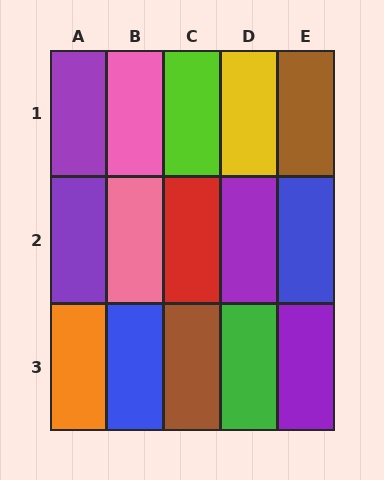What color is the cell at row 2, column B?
Pink.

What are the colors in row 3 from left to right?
Orange, blue, brown, green, purple.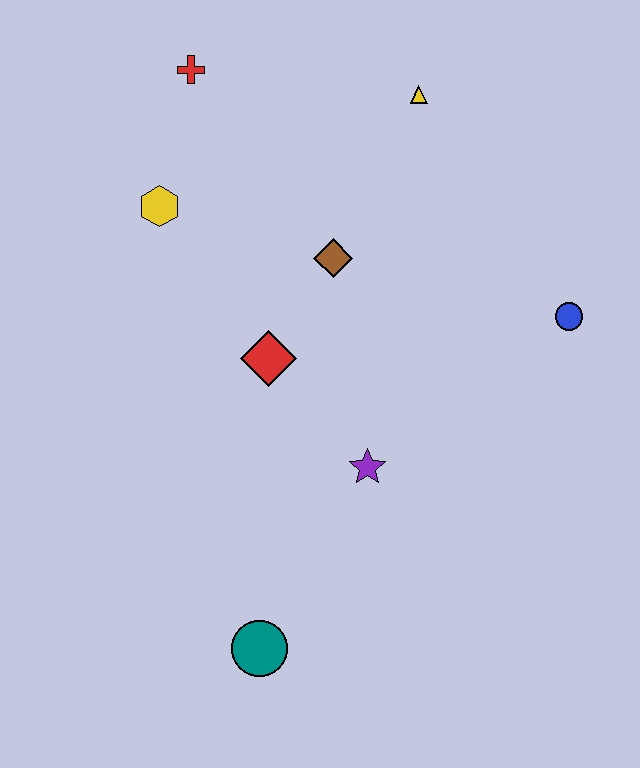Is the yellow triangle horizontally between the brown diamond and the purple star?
No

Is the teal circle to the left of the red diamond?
Yes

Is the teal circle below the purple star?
Yes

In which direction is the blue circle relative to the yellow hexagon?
The blue circle is to the right of the yellow hexagon.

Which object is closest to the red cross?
The yellow hexagon is closest to the red cross.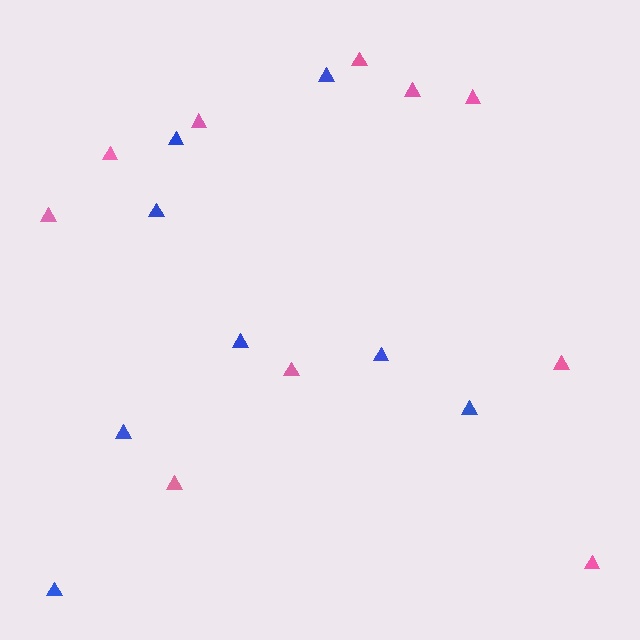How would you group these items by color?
There are 2 groups: one group of blue triangles (8) and one group of pink triangles (10).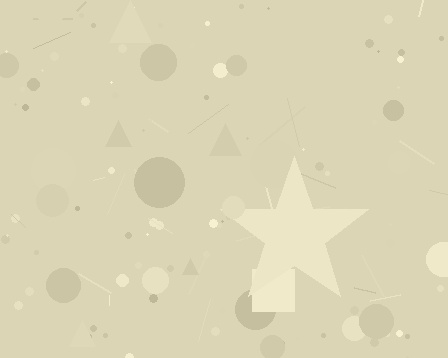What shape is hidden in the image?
A star is hidden in the image.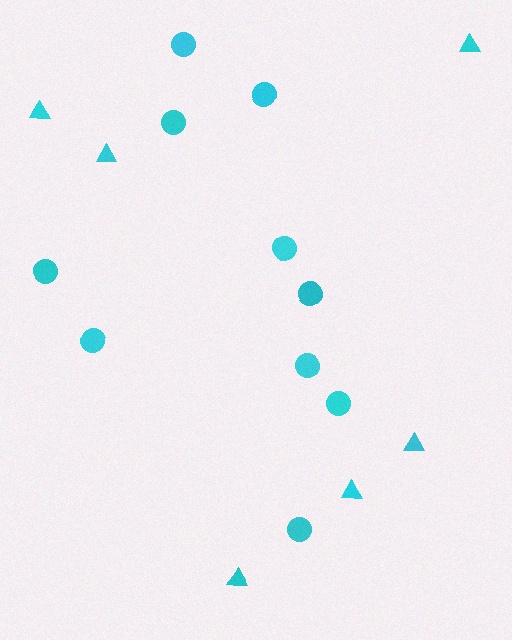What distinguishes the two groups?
There are 2 groups: one group of circles (10) and one group of triangles (6).